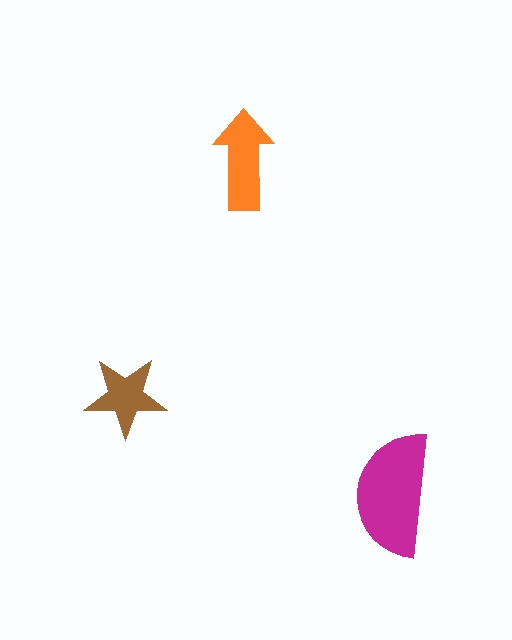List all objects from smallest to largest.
The brown star, the orange arrow, the magenta semicircle.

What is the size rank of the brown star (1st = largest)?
3rd.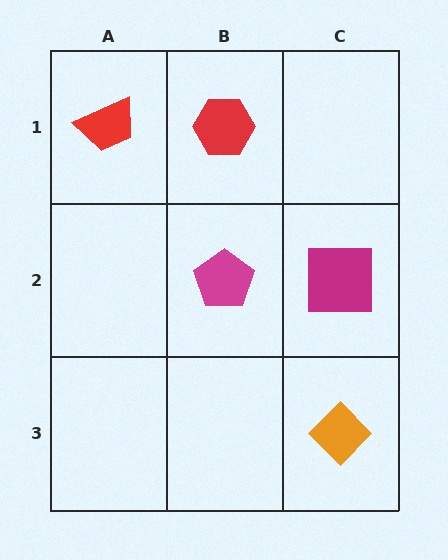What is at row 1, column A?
A red trapezoid.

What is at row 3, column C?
An orange diamond.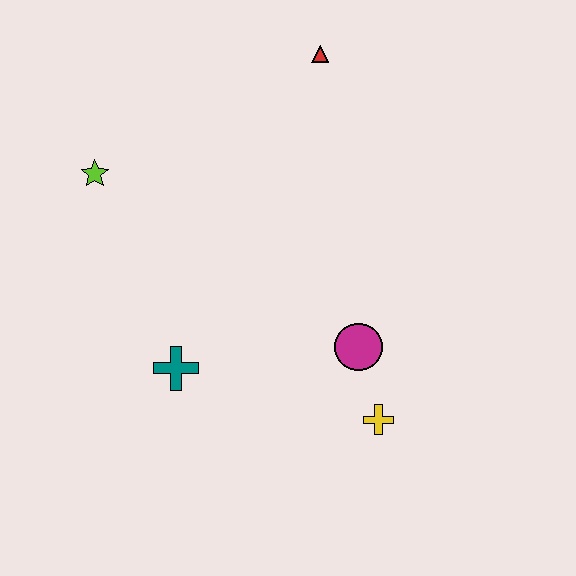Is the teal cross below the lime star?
Yes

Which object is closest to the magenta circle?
The yellow cross is closest to the magenta circle.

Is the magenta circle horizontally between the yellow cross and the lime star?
Yes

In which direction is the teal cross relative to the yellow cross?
The teal cross is to the left of the yellow cross.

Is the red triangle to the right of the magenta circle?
No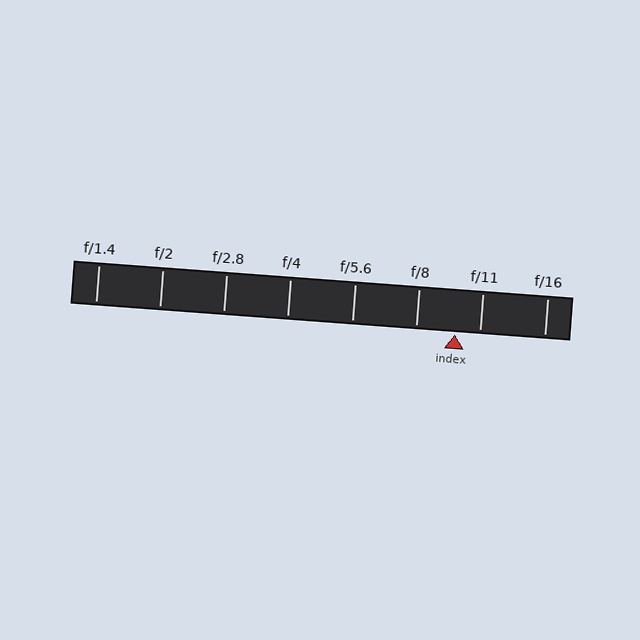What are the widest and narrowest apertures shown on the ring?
The widest aperture shown is f/1.4 and the narrowest is f/16.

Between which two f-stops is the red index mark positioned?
The index mark is between f/8 and f/11.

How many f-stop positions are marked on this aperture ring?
There are 8 f-stop positions marked.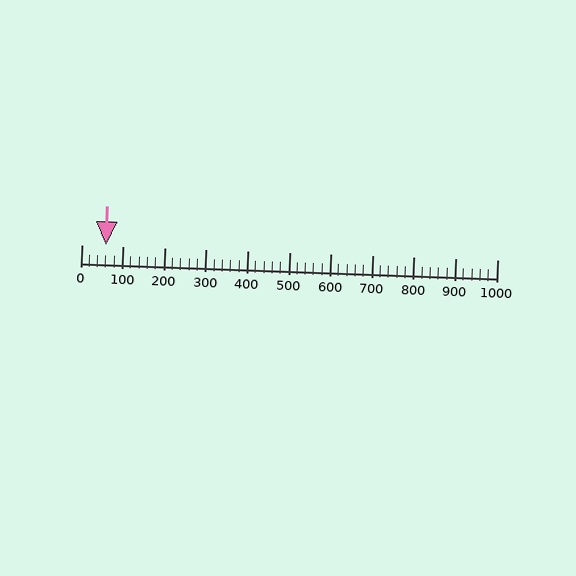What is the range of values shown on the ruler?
The ruler shows values from 0 to 1000.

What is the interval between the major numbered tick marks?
The major tick marks are spaced 100 units apart.